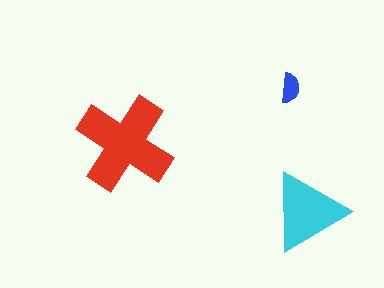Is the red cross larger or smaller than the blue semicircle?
Larger.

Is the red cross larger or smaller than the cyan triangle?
Larger.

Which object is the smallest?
The blue semicircle.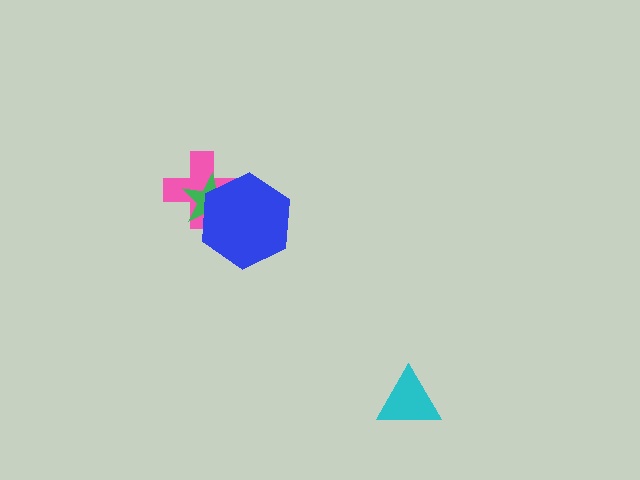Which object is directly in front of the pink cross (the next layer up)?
The green star is directly in front of the pink cross.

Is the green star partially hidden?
Yes, it is partially covered by another shape.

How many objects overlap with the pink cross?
2 objects overlap with the pink cross.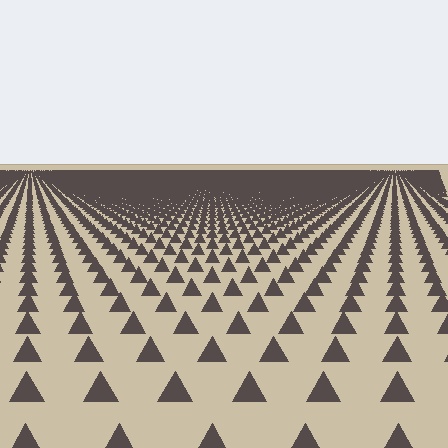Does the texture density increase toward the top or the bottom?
Density increases toward the top.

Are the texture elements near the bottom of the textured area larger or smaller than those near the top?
Larger. Near the bottom, elements are closer to the viewer and appear at a bigger on-screen size.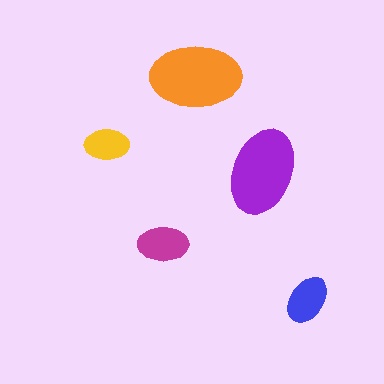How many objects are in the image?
There are 5 objects in the image.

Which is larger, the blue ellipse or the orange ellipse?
The orange one.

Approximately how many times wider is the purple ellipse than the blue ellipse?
About 2 times wider.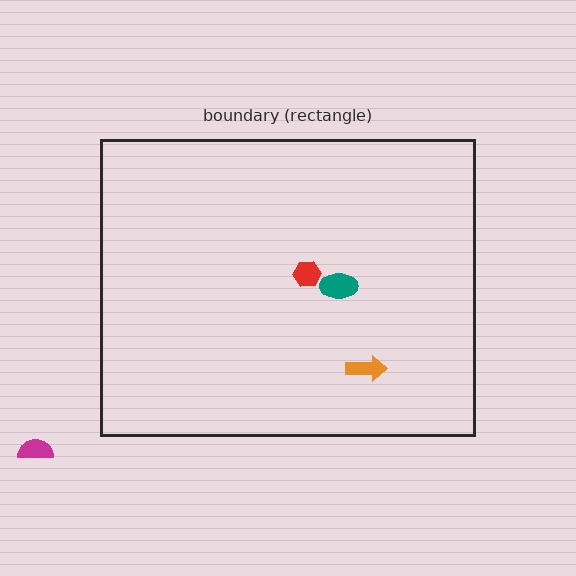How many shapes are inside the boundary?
3 inside, 1 outside.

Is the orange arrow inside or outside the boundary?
Inside.